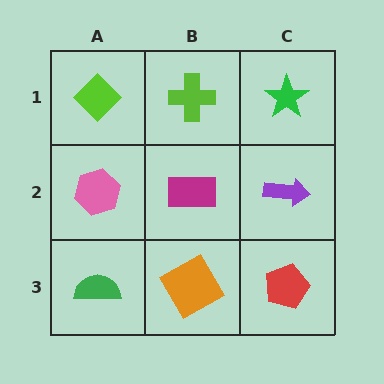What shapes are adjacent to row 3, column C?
A purple arrow (row 2, column C), an orange square (row 3, column B).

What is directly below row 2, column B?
An orange square.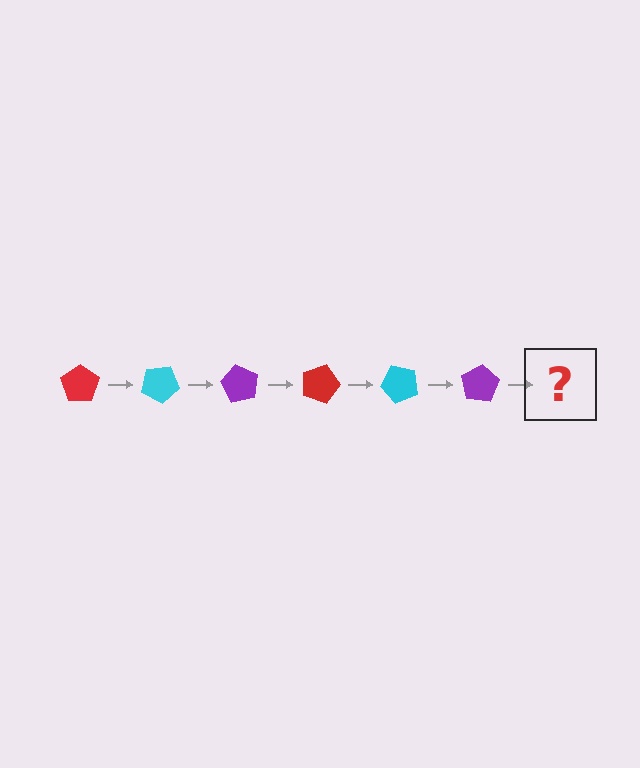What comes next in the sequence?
The next element should be a red pentagon, rotated 180 degrees from the start.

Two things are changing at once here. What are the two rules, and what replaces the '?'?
The two rules are that it rotates 30 degrees each step and the color cycles through red, cyan, and purple. The '?' should be a red pentagon, rotated 180 degrees from the start.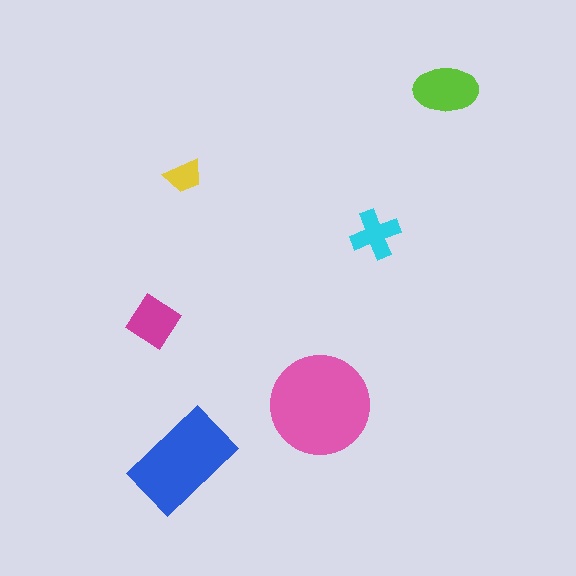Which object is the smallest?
The yellow trapezoid.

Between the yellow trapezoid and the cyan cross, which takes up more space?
The cyan cross.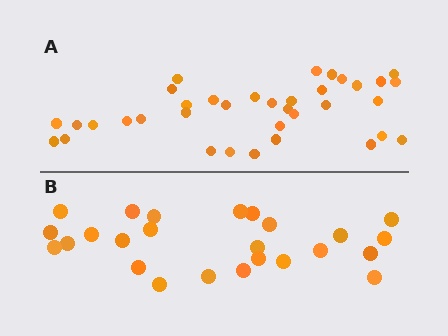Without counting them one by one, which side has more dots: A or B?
Region A (the top region) has more dots.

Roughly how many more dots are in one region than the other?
Region A has roughly 12 or so more dots than region B.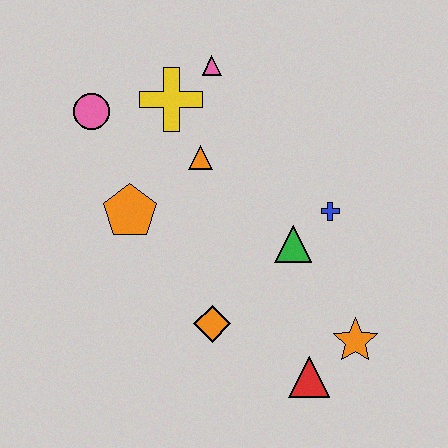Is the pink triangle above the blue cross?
Yes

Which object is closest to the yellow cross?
The pink triangle is closest to the yellow cross.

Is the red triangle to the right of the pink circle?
Yes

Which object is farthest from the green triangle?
The pink circle is farthest from the green triangle.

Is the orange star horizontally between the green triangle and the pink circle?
No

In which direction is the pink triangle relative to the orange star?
The pink triangle is above the orange star.